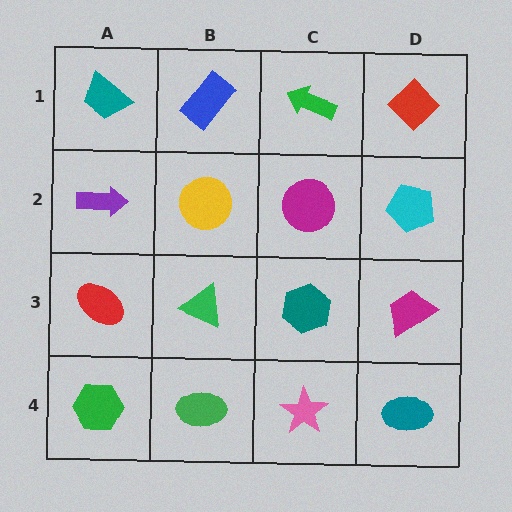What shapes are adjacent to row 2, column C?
A green arrow (row 1, column C), a teal hexagon (row 3, column C), a yellow circle (row 2, column B), a cyan pentagon (row 2, column D).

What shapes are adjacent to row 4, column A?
A red ellipse (row 3, column A), a green ellipse (row 4, column B).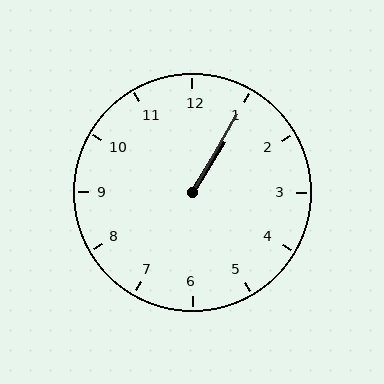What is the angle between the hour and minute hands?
Approximately 2 degrees.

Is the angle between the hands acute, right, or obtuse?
It is acute.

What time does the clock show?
1:05.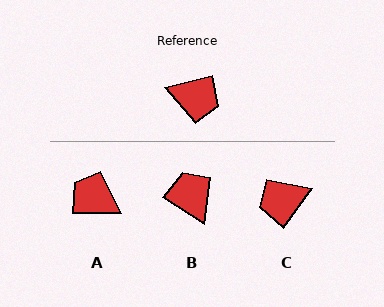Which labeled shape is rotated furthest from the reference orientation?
A, about 167 degrees away.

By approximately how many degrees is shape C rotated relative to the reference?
Approximately 141 degrees clockwise.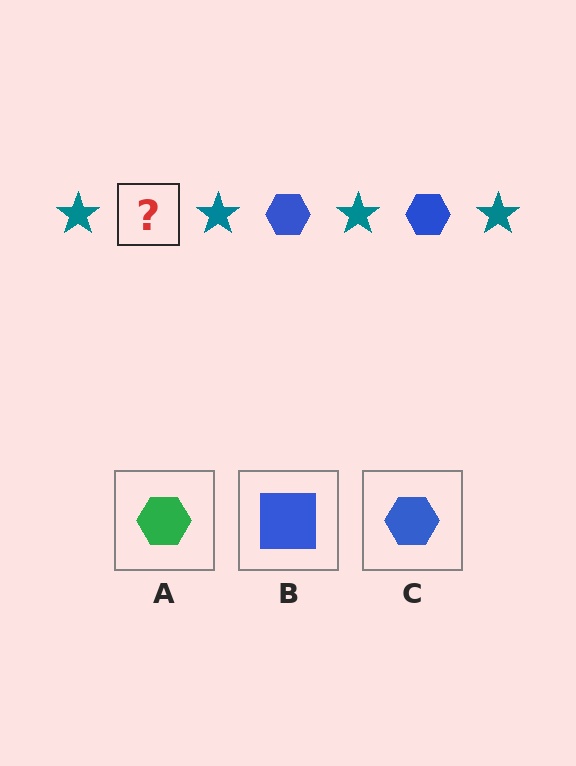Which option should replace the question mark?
Option C.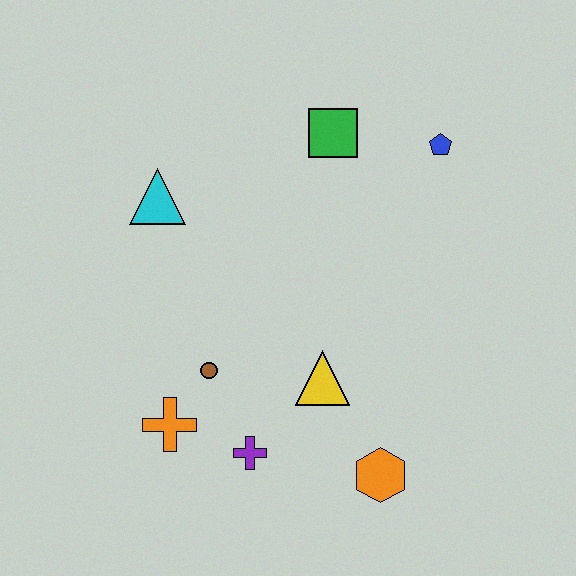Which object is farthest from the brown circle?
The blue pentagon is farthest from the brown circle.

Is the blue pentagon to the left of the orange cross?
No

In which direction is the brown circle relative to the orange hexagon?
The brown circle is to the left of the orange hexagon.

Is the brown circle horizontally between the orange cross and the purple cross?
Yes